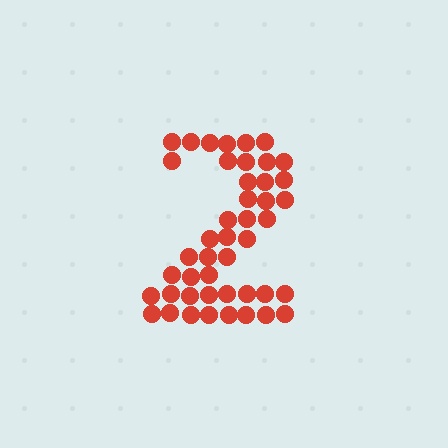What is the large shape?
The large shape is the digit 2.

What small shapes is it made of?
It is made of small circles.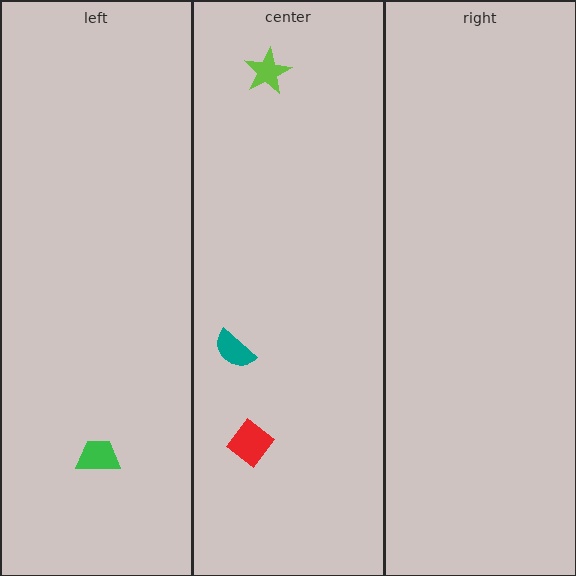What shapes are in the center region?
The red diamond, the teal semicircle, the lime star.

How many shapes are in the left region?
1.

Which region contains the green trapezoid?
The left region.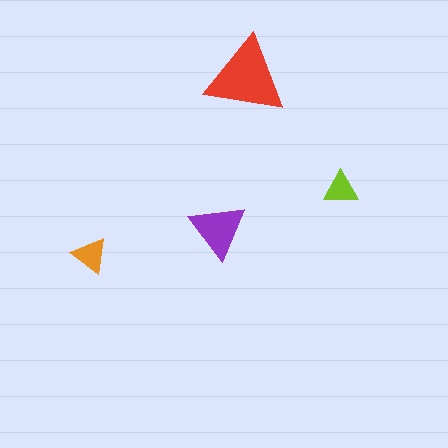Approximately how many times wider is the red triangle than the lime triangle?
About 2.5 times wider.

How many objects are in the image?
There are 4 objects in the image.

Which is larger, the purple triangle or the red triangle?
The red one.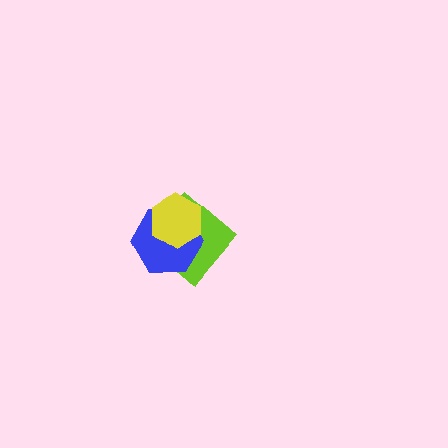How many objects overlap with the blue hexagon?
2 objects overlap with the blue hexagon.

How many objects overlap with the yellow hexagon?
2 objects overlap with the yellow hexagon.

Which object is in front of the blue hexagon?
The yellow hexagon is in front of the blue hexagon.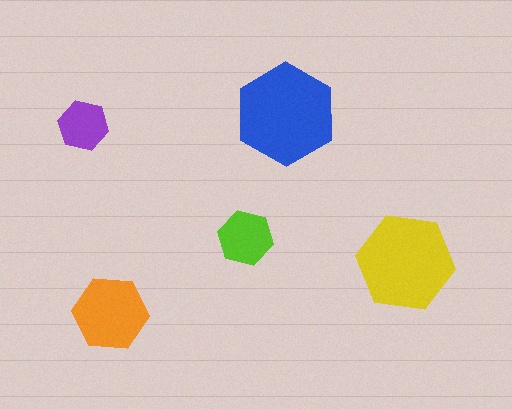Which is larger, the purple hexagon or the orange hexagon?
The orange one.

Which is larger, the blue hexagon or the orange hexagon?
The blue one.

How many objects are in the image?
There are 5 objects in the image.